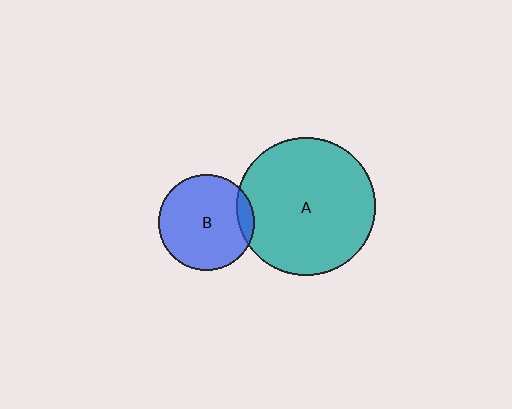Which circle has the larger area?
Circle A (teal).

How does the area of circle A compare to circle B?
Approximately 2.1 times.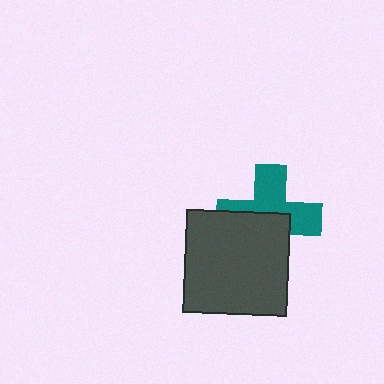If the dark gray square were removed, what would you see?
You would see the complete teal cross.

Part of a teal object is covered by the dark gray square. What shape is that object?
It is a cross.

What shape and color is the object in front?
The object in front is a dark gray square.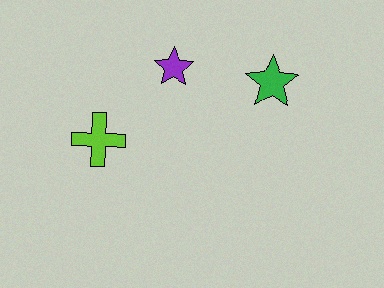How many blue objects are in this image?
There are no blue objects.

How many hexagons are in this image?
There are no hexagons.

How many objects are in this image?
There are 3 objects.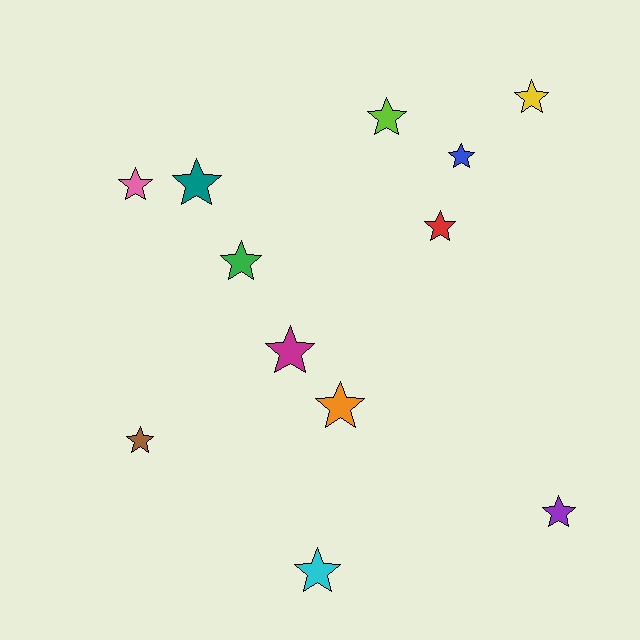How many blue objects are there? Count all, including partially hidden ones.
There is 1 blue object.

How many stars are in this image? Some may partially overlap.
There are 12 stars.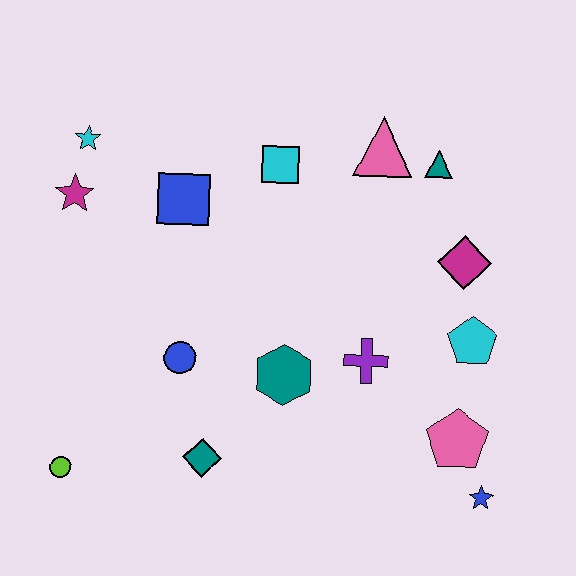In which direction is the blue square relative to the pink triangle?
The blue square is to the left of the pink triangle.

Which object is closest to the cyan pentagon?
The magenta diamond is closest to the cyan pentagon.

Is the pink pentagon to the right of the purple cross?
Yes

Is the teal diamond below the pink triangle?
Yes